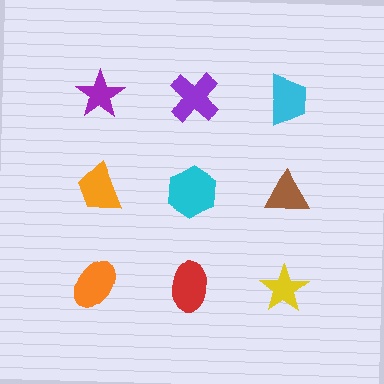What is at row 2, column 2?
A cyan hexagon.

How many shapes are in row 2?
3 shapes.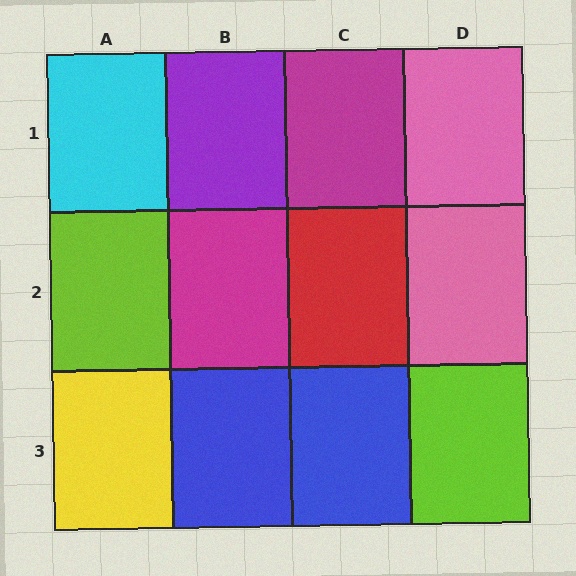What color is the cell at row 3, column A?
Yellow.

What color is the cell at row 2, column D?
Pink.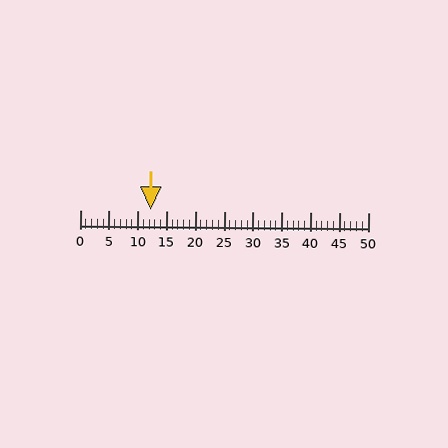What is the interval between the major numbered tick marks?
The major tick marks are spaced 5 units apart.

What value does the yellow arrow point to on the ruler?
The yellow arrow points to approximately 12.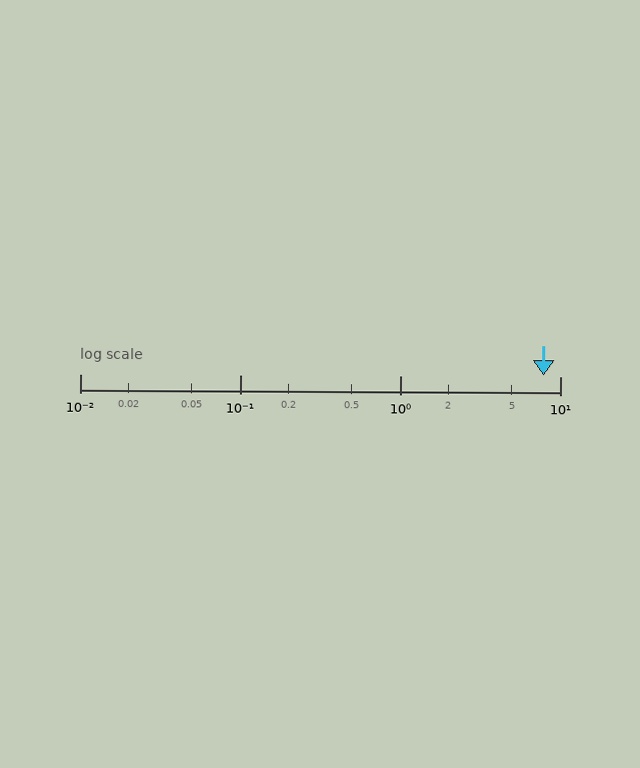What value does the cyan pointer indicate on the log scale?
The pointer indicates approximately 7.9.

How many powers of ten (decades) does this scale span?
The scale spans 3 decades, from 0.01 to 10.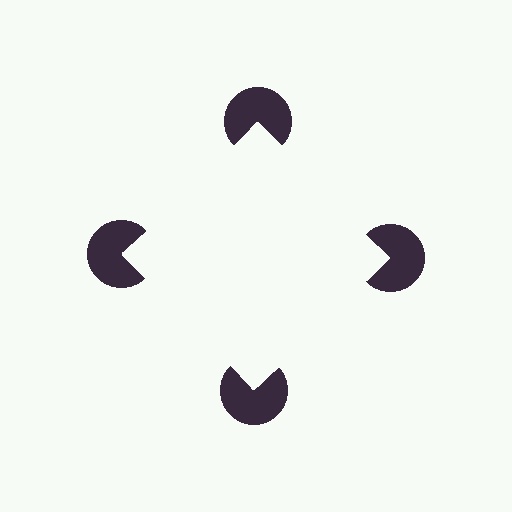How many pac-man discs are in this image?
There are 4 — one at each vertex of the illusory square.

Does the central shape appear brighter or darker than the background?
It typically appears slightly brighter than the background, even though no actual brightness change is drawn.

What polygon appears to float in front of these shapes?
An illusory square — its edges are inferred from the aligned wedge cuts in the pac-man discs, not physically drawn.